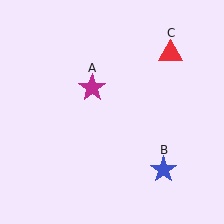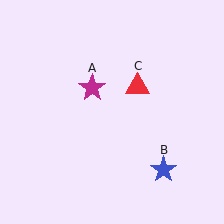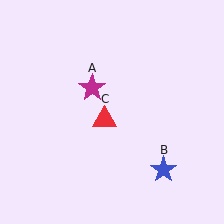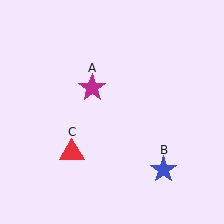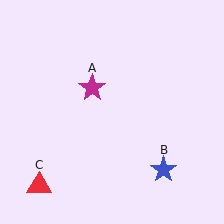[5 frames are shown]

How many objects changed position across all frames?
1 object changed position: red triangle (object C).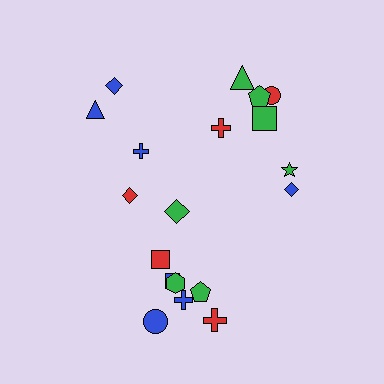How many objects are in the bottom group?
There are 8 objects.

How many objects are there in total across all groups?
There are 19 objects.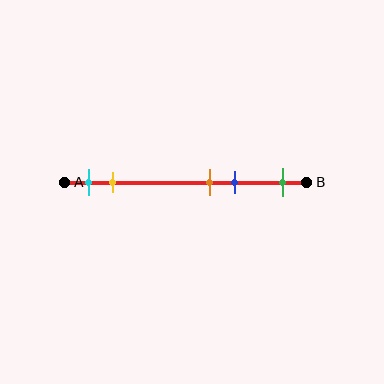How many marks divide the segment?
There are 5 marks dividing the segment.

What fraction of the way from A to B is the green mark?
The green mark is approximately 90% (0.9) of the way from A to B.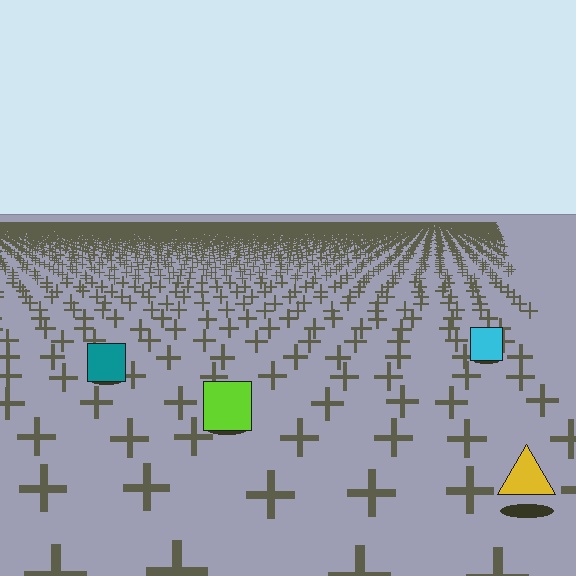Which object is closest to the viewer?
The yellow triangle is closest. The texture marks near it are larger and more spread out.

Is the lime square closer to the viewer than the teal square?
Yes. The lime square is closer — you can tell from the texture gradient: the ground texture is coarser near it.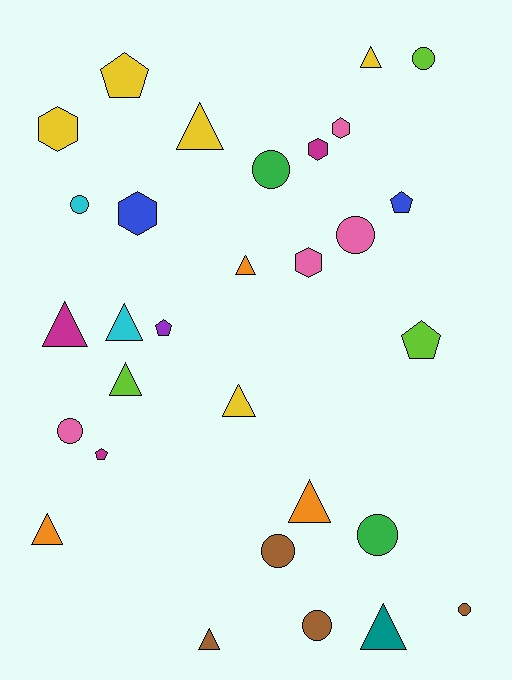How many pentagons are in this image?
There are 5 pentagons.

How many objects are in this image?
There are 30 objects.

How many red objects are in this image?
There are no red objects.